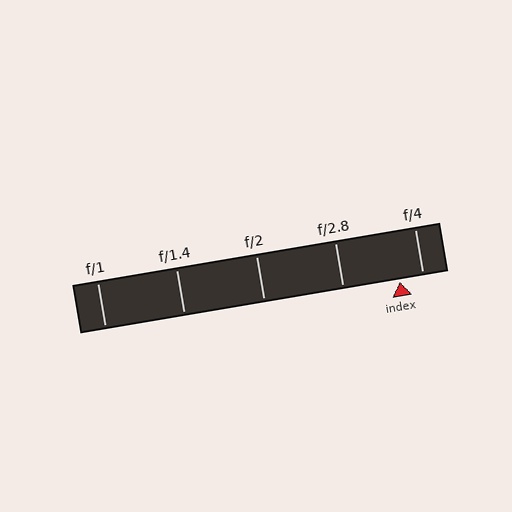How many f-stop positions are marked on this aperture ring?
There are 5 f-stop positions marked.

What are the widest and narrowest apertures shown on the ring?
The widest aperture shown is f/1 and the narrowest is f/4.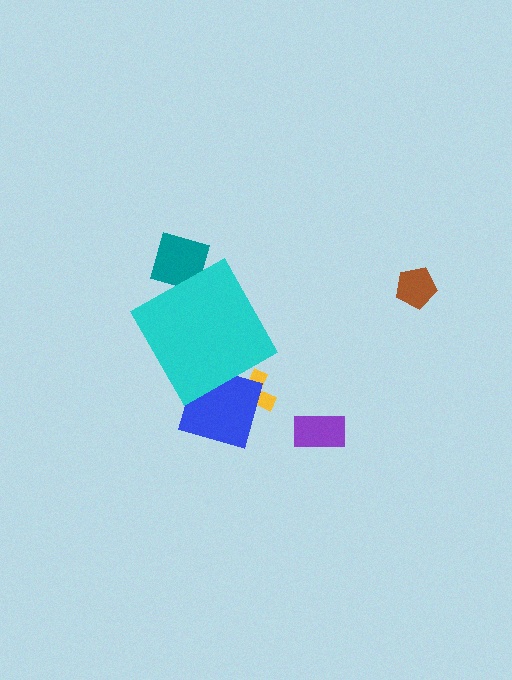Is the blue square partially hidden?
Yes, the blue square is partially hidden behind the cyan diamond.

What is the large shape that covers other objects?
A cyan diamond.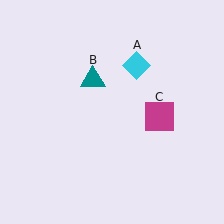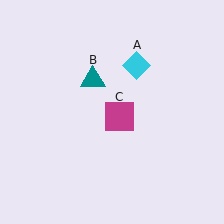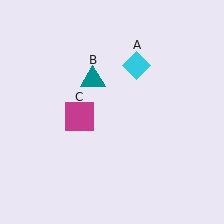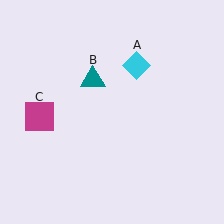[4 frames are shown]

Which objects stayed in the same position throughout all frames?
Cyan diamond (object A) and teal triangle (object B) remained stationary.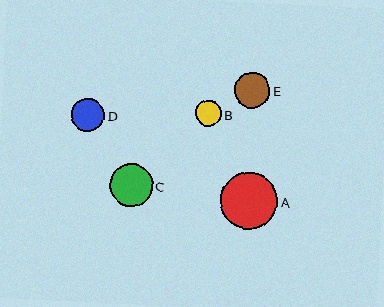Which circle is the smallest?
Circle B is the smallest with a size of approximately 26 pixels.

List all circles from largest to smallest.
From largest to smallest: A, C, E, D, B.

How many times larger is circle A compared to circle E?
Circle A is approximately 1.6 times the size of circle E.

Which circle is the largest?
Circle A is the largest with a size of approximately 57 pixels.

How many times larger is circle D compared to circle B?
Circle D is approximately 1.3 times the size of circle B.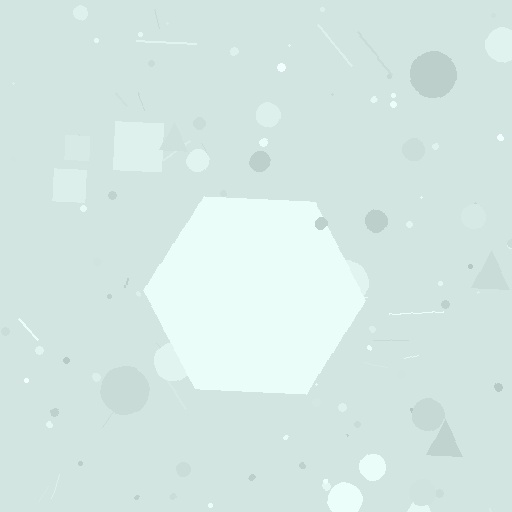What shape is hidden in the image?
A hexagon is hidden in the image.